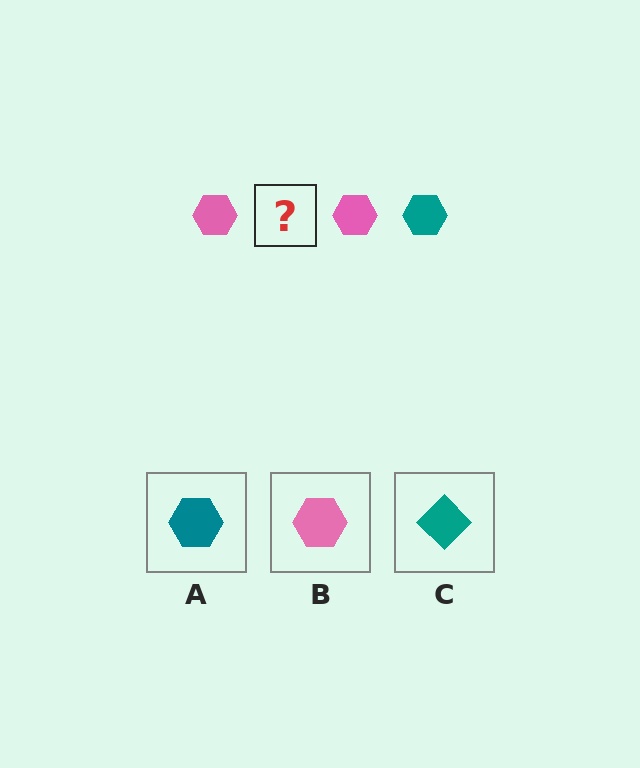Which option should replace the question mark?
Option A.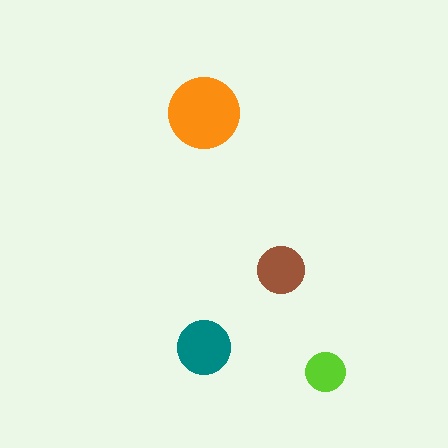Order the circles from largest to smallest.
the orange one, the teal one, the brown one, the lime one.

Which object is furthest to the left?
The teal circle is leftmost.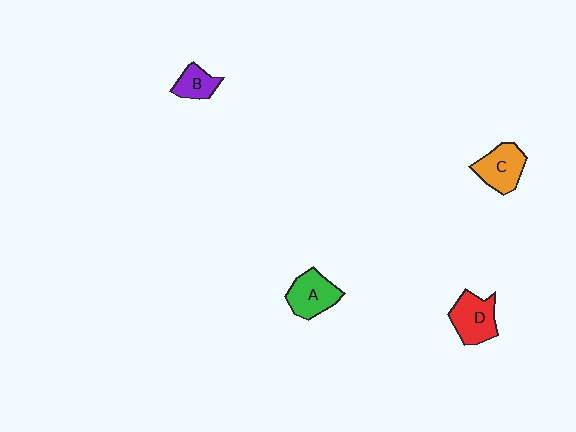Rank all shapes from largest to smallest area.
From largest to smallest: D (red), A (green), C (orange), B (purple).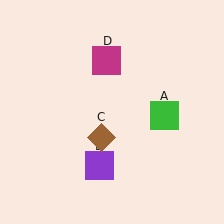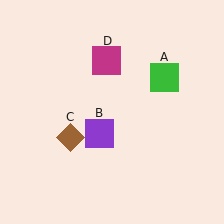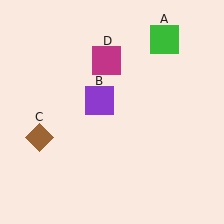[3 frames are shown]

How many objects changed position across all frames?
3 objects changed position: green square (object A), purple square (object B), brown diamond (object C).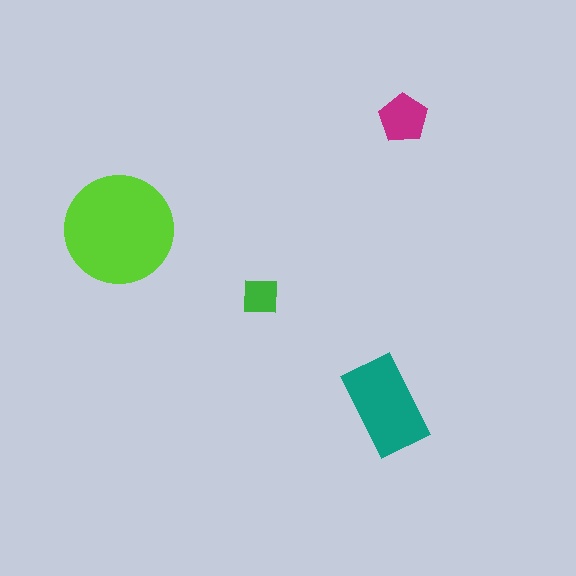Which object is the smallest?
The green square.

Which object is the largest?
The lime circle.